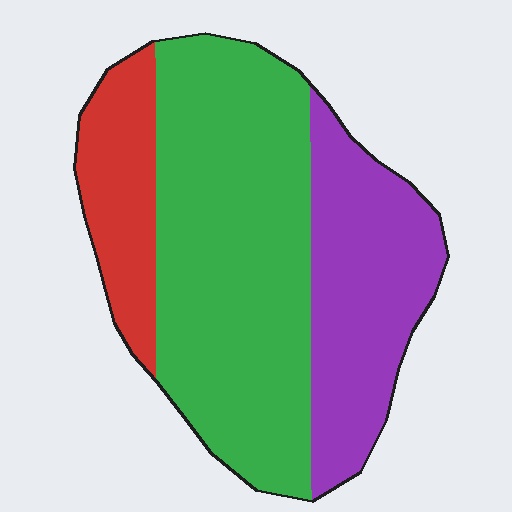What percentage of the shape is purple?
Purple covers 29% of the shape.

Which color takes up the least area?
Red, at roughly 15%.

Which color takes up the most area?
Green, at roughly 55%.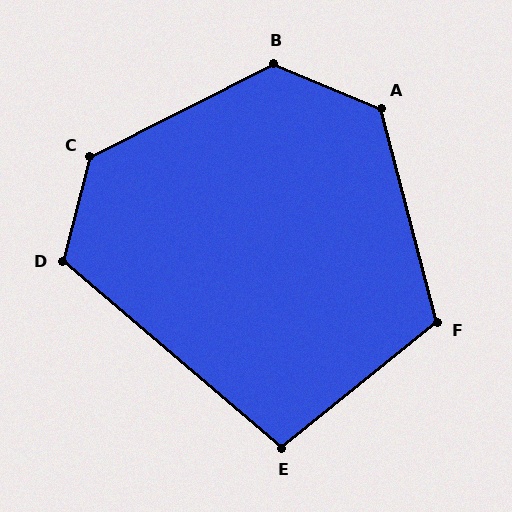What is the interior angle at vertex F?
Approximately 114 degrees (obtuse).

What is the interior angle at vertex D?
Approximately 116 degrees (obtuse).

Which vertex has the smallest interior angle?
E, at approximately 101 degrees.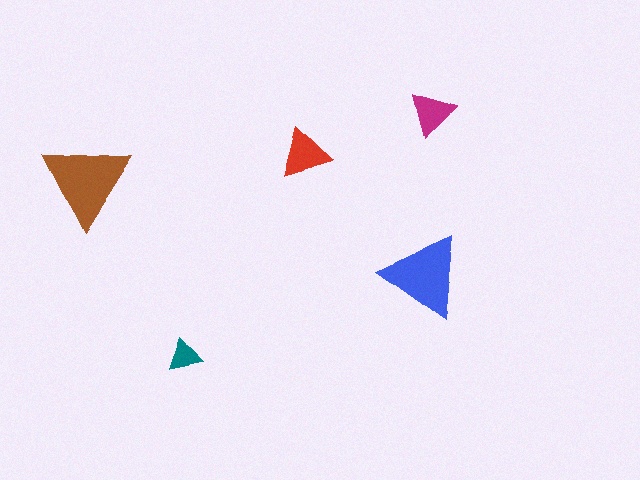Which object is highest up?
The magenta triangle is topmost.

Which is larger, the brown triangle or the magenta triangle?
The brown one.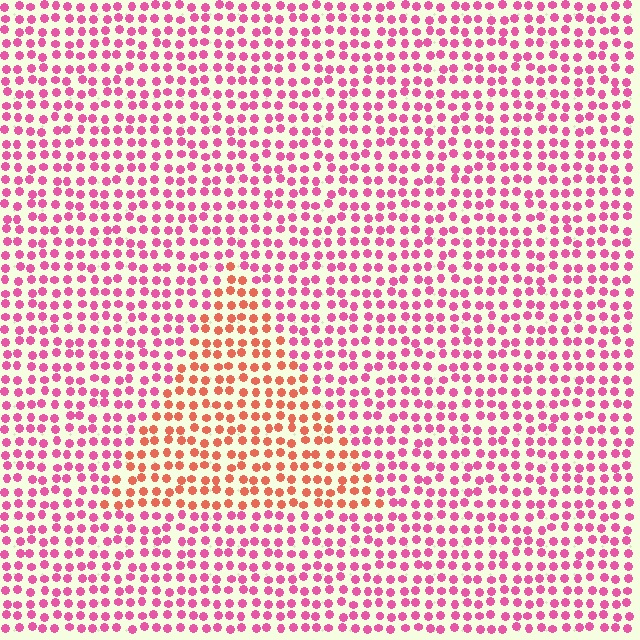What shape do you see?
I see a triangle.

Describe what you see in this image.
The image is filled with small pink elements in a uniform arrangement. A triangle-shaped region is visible where the elements are tinted to a slightly different hue, forming a subtle color boundary.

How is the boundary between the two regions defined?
The boundary is defined purely by a slight shift in hue (about 41 degrees). Spacing, size, and orientation are identical on both sides.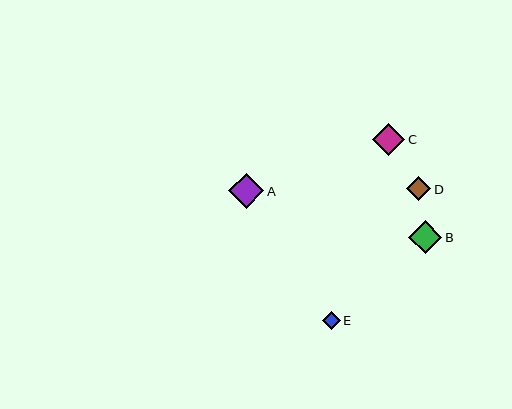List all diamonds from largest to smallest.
From largest to smallest: A, B, C, D, E.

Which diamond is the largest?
Diamond A is the largest with a size of approximately 35 pixels.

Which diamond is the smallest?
Diamond E is the smallest with a size of approximately 18 pixels.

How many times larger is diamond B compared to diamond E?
Diamond B is approximately 1.8 times the size of diamond E.